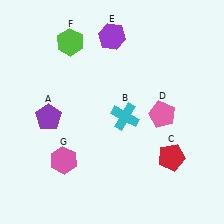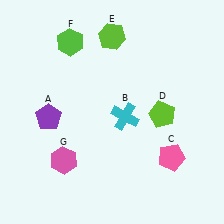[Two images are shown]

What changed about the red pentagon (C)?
In Image 1, C is red. In Image 2, it changed to pink.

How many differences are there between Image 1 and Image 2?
There are 3 differences between the two images.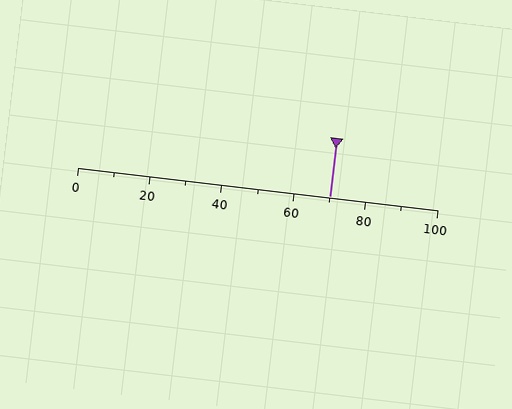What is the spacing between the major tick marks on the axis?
The major ticks are spaced 20 apart.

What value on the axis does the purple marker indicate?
The marker indicates approximately 70.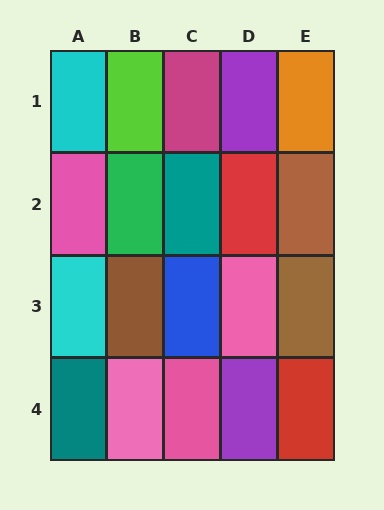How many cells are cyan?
2 cells are cyan.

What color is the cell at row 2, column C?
Teal.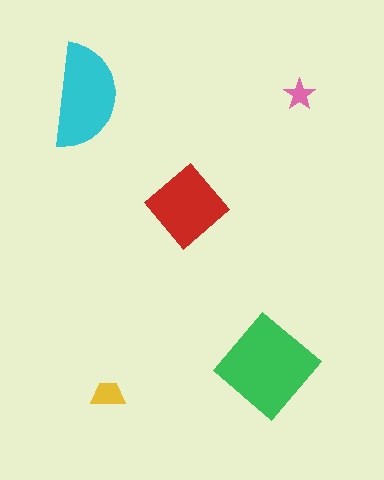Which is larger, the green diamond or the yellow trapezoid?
The green diamond.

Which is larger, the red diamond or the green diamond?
The green diamond.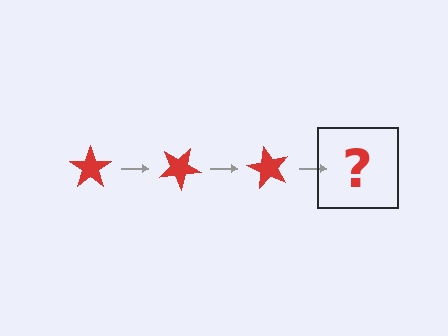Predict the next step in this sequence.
The next step is a red star rotated 90 degrees.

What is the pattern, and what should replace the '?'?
The pattern is that the star rotates 30 degrees each step. The '?' should be a red star rotated 90 degrees.